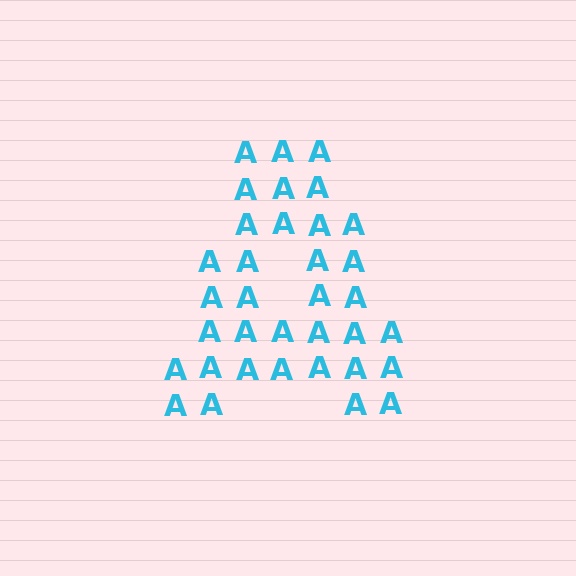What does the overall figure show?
The overall figure shows the letter A.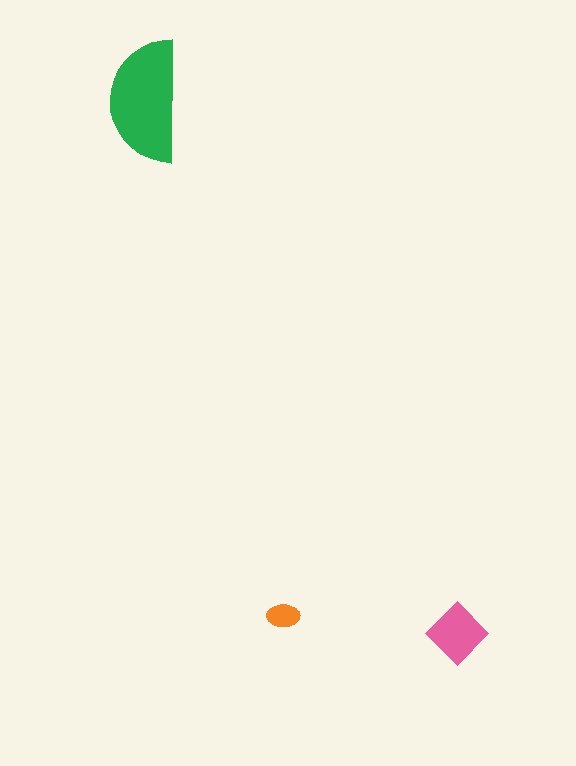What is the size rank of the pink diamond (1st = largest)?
2nd.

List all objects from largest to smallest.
The green semicircle, the pink diamond, the orange ellipse.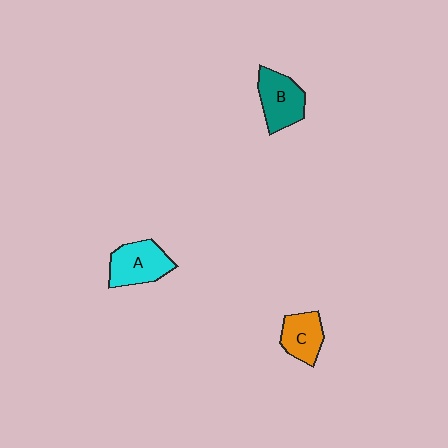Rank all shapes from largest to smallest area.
From largest to smallest: A (cyan), B (teal), C (orange).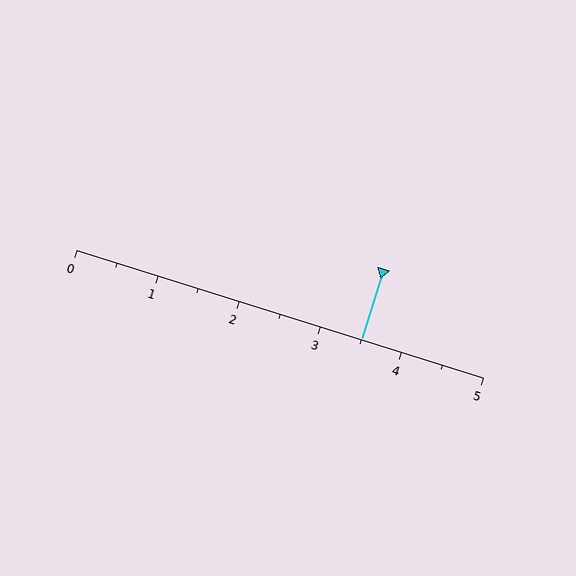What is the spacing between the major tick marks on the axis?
The major ticks are spaced 1 apart.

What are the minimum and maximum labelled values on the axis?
The axis runs from 0 to 5.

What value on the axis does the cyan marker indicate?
The marker indicates approximately 3.5.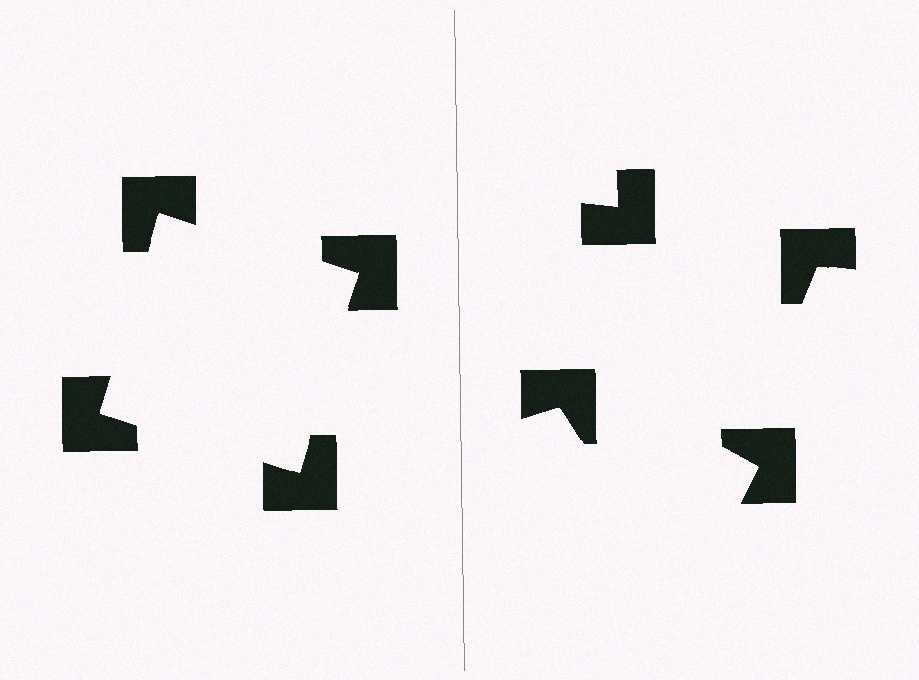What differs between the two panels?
The notched squares are positioned identically on both sides; only the wedge orientations differ. On the left they align to a square; on the right they are misaligned.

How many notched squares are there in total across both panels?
8 — 4 on each side.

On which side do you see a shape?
An illusory square appears on the left side. On the right side the wedge cuts are rotated, so no coherent shape forms.